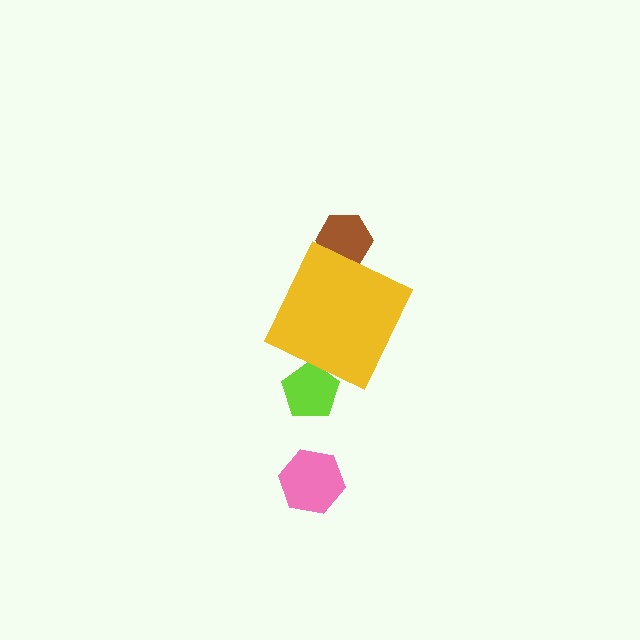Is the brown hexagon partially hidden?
Yes, the brown hexagon is partially hidden behind the yellow diamond.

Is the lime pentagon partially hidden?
Yes, the lime pentagon is partially hidden behind the yellow diamond.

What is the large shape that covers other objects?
A yellow diamond.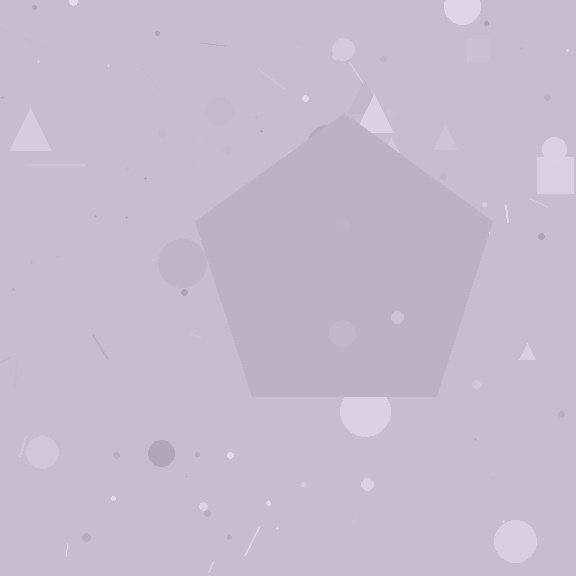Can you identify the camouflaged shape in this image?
The camouflaged shape is a pentagon.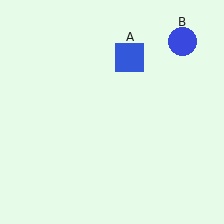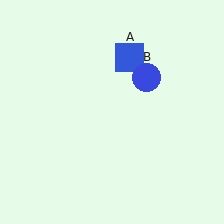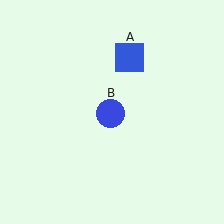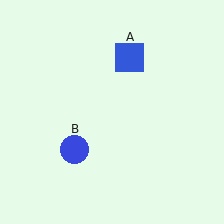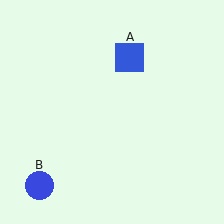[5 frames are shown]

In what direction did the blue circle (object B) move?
The blue circle (object B) moved down and to the left.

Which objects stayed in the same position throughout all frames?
Blue square (object A) remained stationary.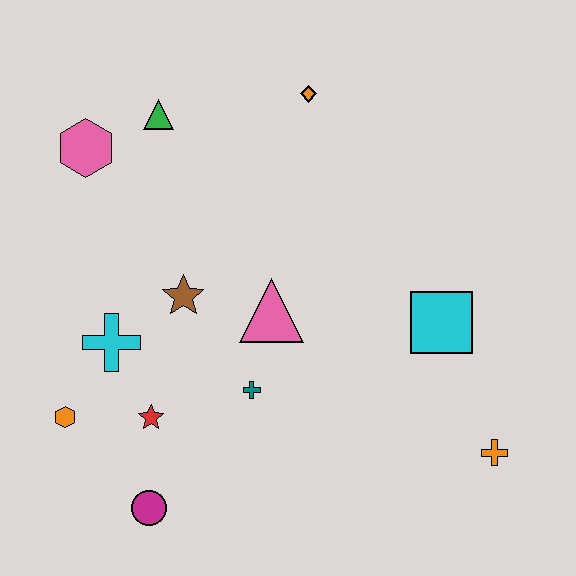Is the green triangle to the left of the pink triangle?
Yes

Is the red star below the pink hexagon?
Yes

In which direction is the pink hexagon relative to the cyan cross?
The pink hexagon is above the cyan cross.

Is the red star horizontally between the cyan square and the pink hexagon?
Yes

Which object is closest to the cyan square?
The orange cross is closest to the cyan square.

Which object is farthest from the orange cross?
The pink hexagon is farthest from the orange cross.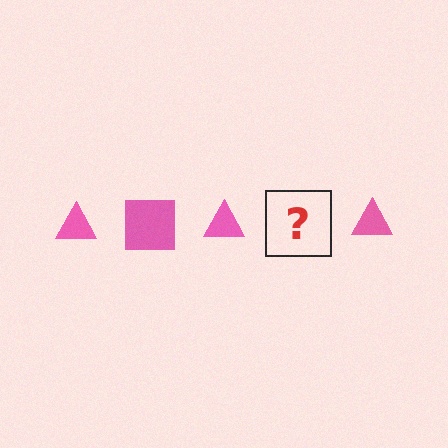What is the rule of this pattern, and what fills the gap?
The rule is that the pattern cycles through triangle, square shapes in pink. The gap should be filled with a pink square.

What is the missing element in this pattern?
The missing element is a pink square.